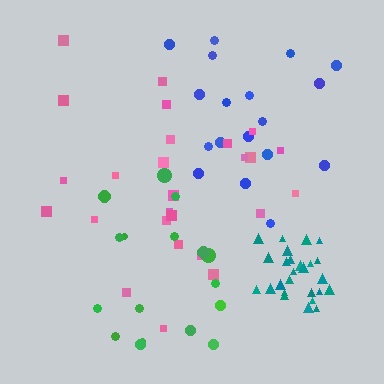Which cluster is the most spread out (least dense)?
Green.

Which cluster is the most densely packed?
Teal.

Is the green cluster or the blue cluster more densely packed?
Blue.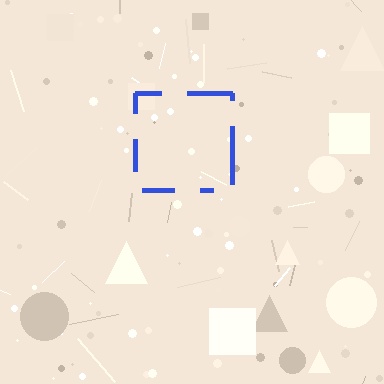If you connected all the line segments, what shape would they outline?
They would outline a square.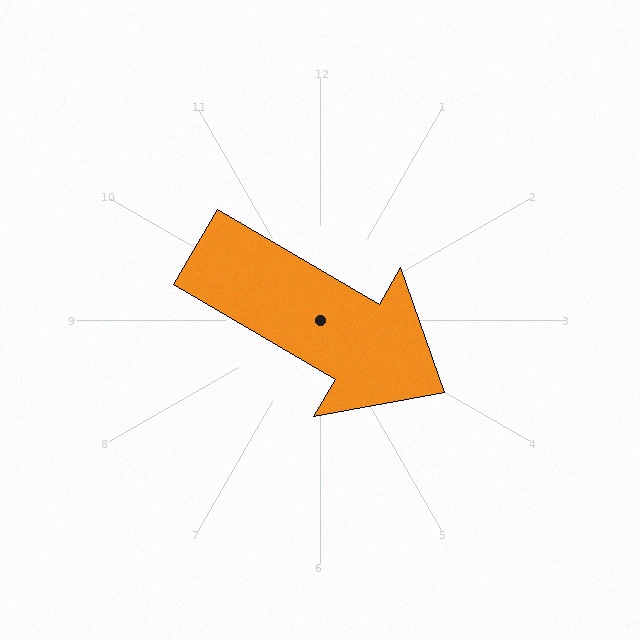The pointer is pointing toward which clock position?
Roughly 4 o'clock.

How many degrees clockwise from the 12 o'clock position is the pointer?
Approximately 120 degrees.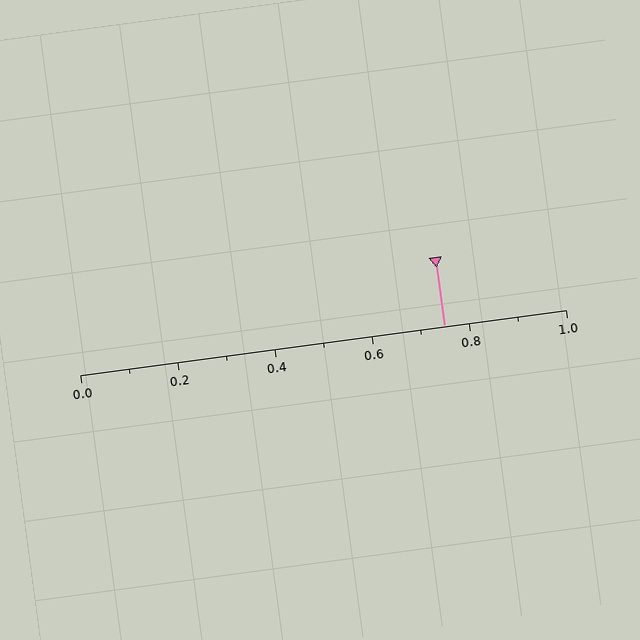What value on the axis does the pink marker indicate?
The marker indicates approximately 0.75.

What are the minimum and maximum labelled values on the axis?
The axis runs from 0.0 to 1.0.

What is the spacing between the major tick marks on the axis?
The major ticks are spaced 0.2 apart.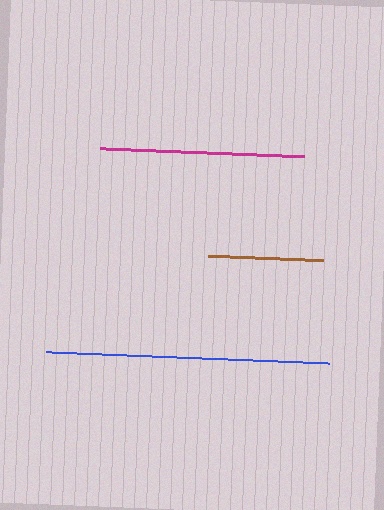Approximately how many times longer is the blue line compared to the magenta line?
The blue line is approximately 1.4 times the length of the magenta line.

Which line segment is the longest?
The blue line is the longest at approximately 283 pixels.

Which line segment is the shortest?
The brown line is the shortest at approximately 115 pixels.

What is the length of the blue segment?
The blue segment is approximately 283 pixels long.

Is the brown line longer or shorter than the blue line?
The blue line is longer than the brown line.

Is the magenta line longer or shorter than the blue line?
The blue line is longer than the magenta line.